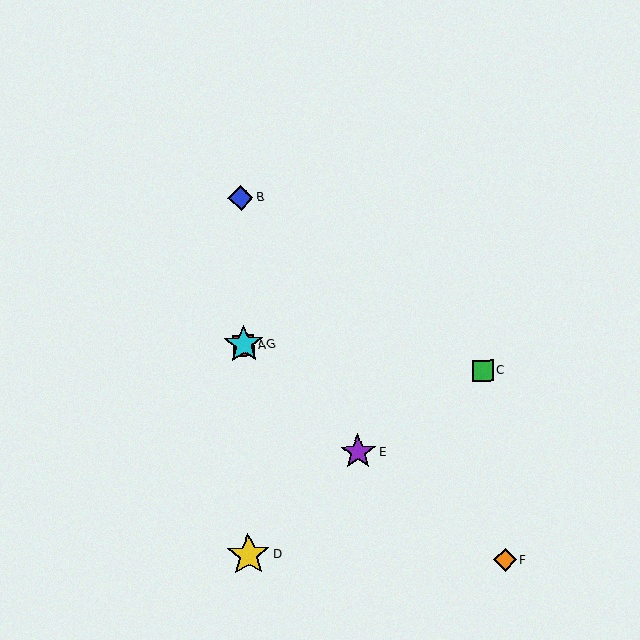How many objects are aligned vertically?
4 objects (A, B, D, G) are aligned vertically.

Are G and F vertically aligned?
No, G is at x≈244 and F is at x≈505.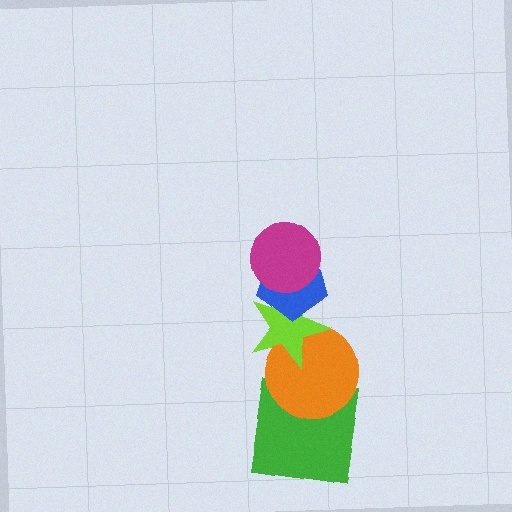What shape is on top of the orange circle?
The lime star is on top of the orange circle.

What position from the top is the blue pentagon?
The blue pentagon is 2nd from the top.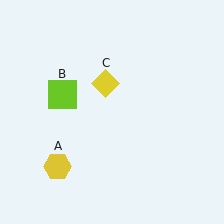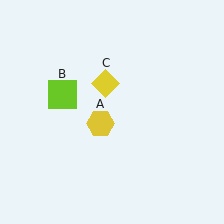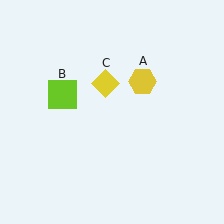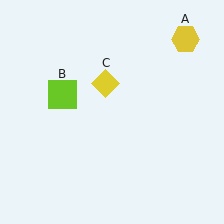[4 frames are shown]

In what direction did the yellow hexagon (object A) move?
The yellow hexagon (object A) moved up and to the right.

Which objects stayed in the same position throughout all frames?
Lime square (object B) and yellow diamond (object C) remained stationary.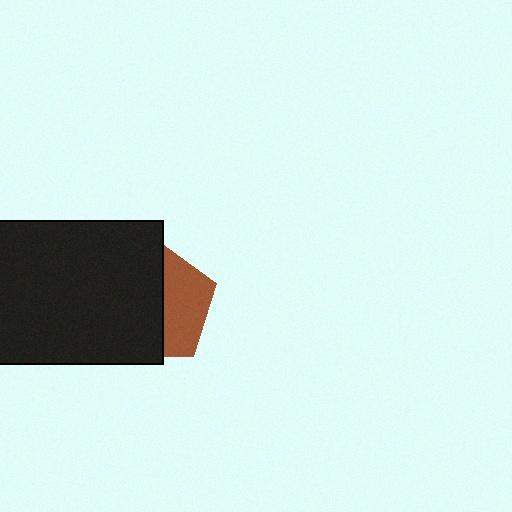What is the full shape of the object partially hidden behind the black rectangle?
The partially hidden object is a brown pentagon.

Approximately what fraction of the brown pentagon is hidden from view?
Roughly 60% of the brown pentagon is hidden behind the black rectangle.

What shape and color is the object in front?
The object in front is a black rectangle.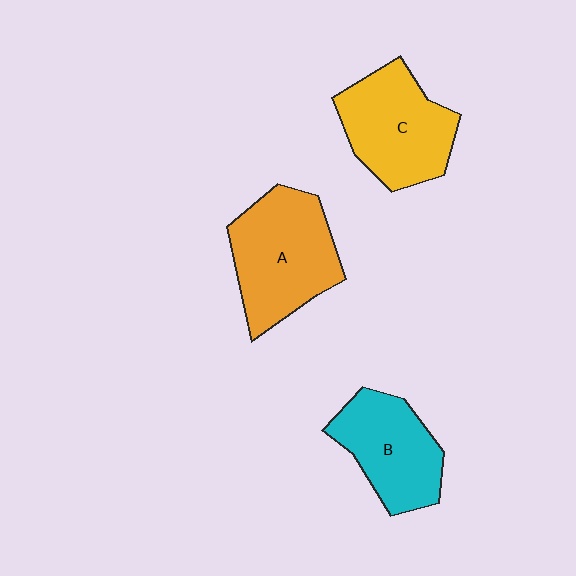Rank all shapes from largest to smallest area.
From largest to smallest: A (orange), C (yellow), B (cyan).